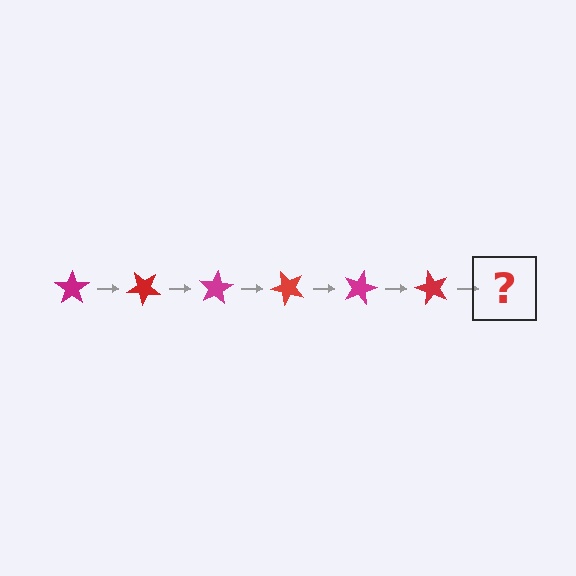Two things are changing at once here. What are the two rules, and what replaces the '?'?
The two rules are that it rotates 40 degrees each step and the color cycles through magenta and red. The '?' should be a magenta star, rotated 240 degrees from the start.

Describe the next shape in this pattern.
It should be a magenta star, rotated 240 degrees from the start.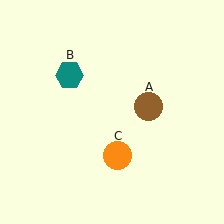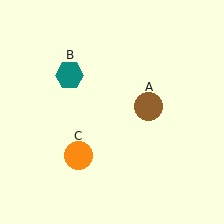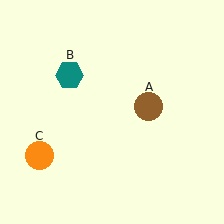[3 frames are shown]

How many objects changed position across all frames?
1 object changed position: orange circle (object C).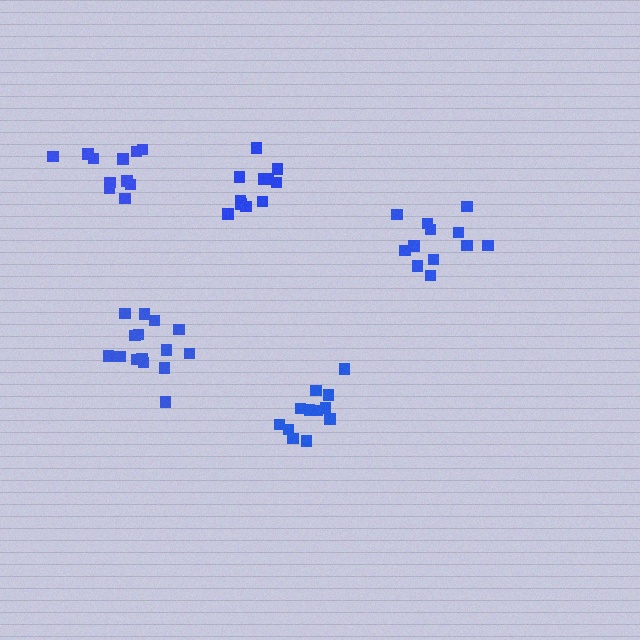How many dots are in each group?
Group 1: 11 dots, Group 2: 16 dots, Group 3: 12 dots, Group 4: 12 dots, Group 5: 11 dots (62 total).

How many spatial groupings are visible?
There are 5 spatial groupings.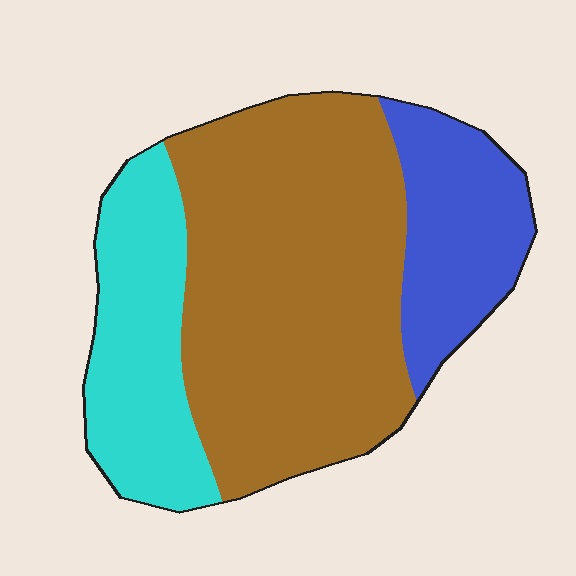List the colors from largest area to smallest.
From largest to smallest: brown, cyan, blue.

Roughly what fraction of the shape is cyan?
Cyan covers about 25% of the shape.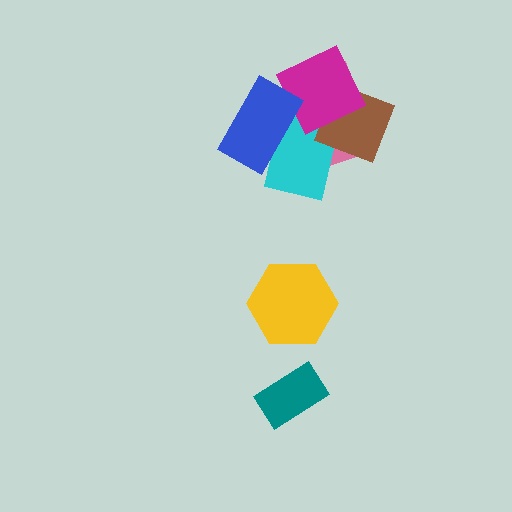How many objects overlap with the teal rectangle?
0 objects overlap with the teal rectangle.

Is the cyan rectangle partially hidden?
Yes, it is partially covered by another shape.